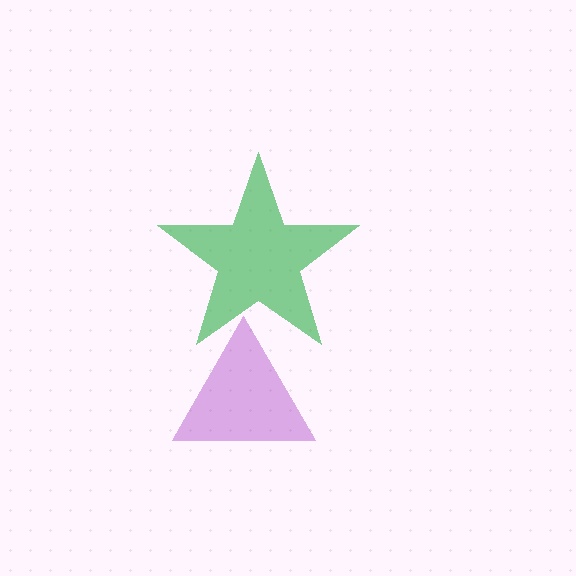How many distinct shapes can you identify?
There are 2 distinct shapes: a green star, a purple triangle.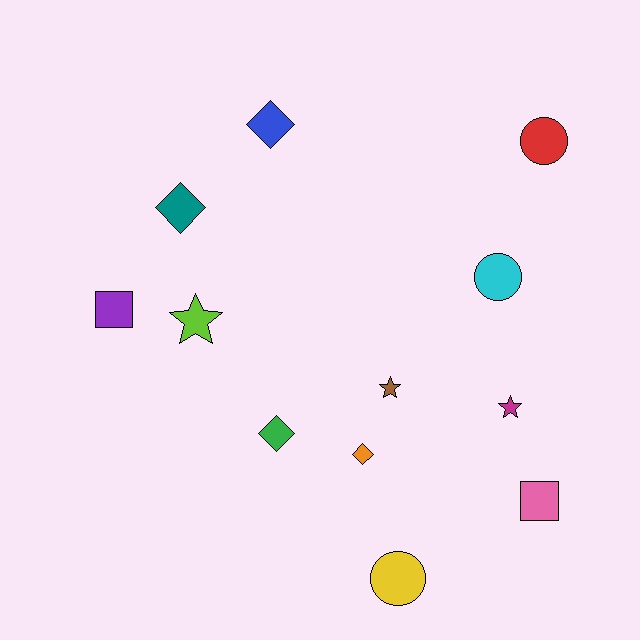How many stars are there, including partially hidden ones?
There are 3 stars.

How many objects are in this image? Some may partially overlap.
There are 12 objects.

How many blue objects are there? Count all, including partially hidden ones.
There is 1 blue object.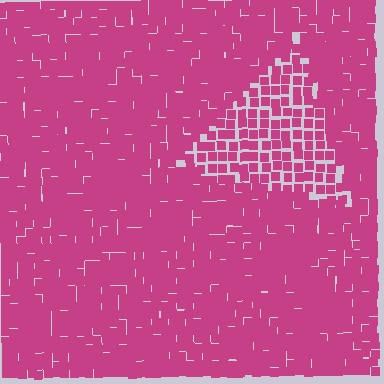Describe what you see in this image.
The image contains small magenta elements arranged at two different densities. A triangle-shaped region is visible where the elements are less densely packed than the surrounding area.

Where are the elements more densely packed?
The elements are more densely packed outside the triangle boundary.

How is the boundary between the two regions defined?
The boundary is defined by a change in element density (approximately 1.7x ratio). All elements are the same color, size, and shape.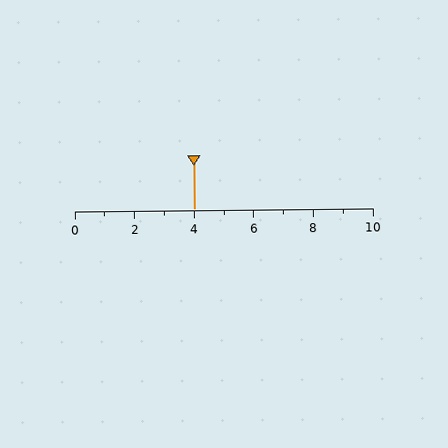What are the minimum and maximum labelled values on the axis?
The axis runs from 0 to 10.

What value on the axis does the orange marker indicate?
The marker indicates approximately 4.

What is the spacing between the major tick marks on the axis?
The major ticks are spaced 2 apart.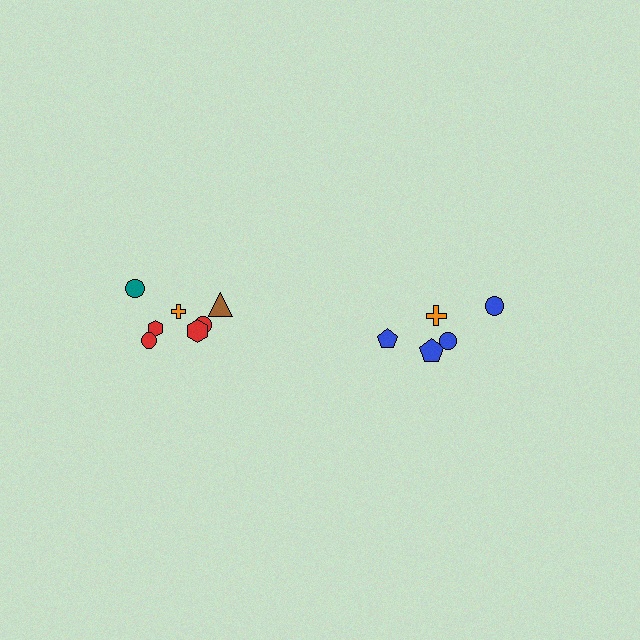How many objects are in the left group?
There are 7 objects.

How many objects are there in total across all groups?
There are 12 objects.